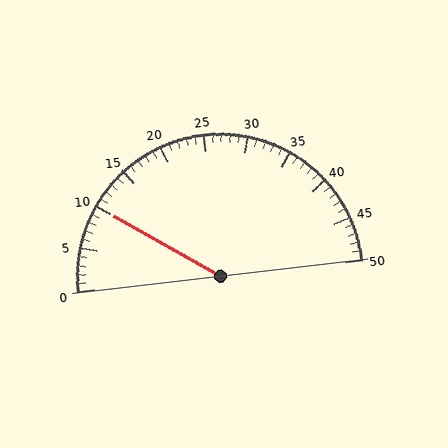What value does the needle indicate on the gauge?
The needle indicates approximately 10.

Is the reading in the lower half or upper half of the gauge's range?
The reading is in the lower half of the range (0 to 50).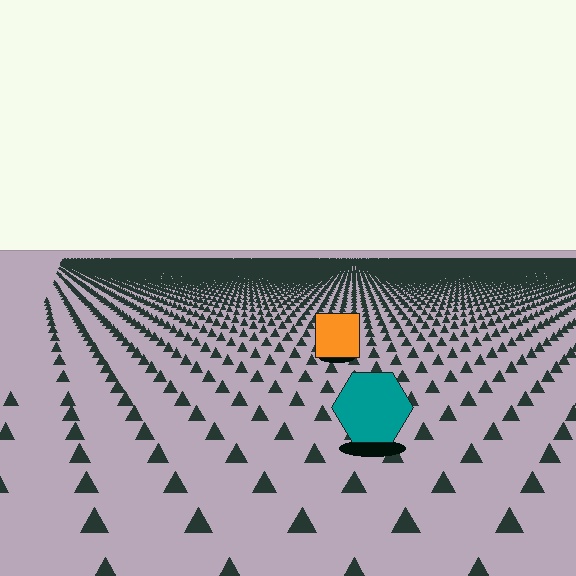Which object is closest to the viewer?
The teal hexagon is closest. The texture marks near it are larger and more spread out.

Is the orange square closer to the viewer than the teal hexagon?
No. The teal hexagon is closer — you can tell from the texture gradient: the ground texture is coarser near it.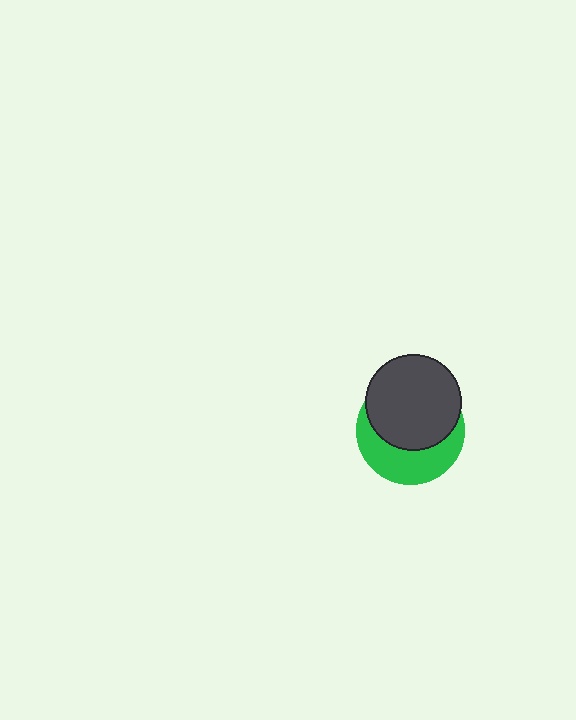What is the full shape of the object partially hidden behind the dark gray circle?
The partially hidden object is a green circle.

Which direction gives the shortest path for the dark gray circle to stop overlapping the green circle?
Moving up gives the shortest separation.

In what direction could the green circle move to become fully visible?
The green circle could move down. That would shift it out from behind the dark gray circle entirely.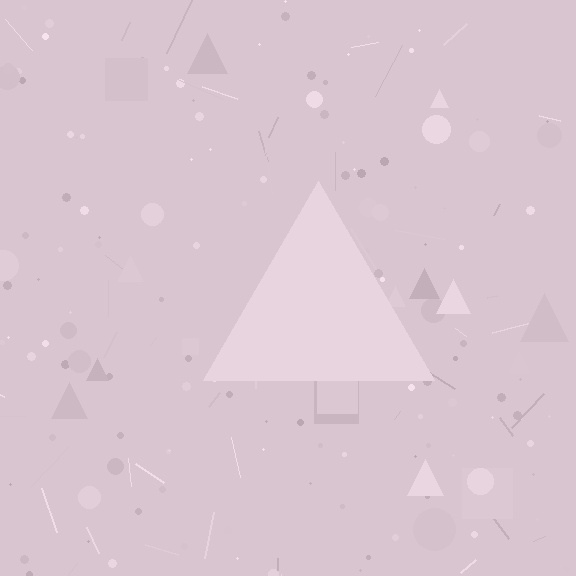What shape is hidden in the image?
A triangle is hidden in the image.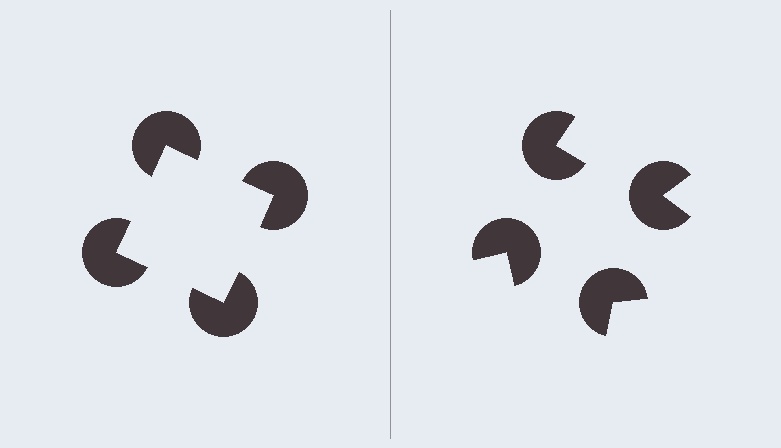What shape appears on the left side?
An illusory square.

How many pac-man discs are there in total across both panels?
8 — 4 on each side.